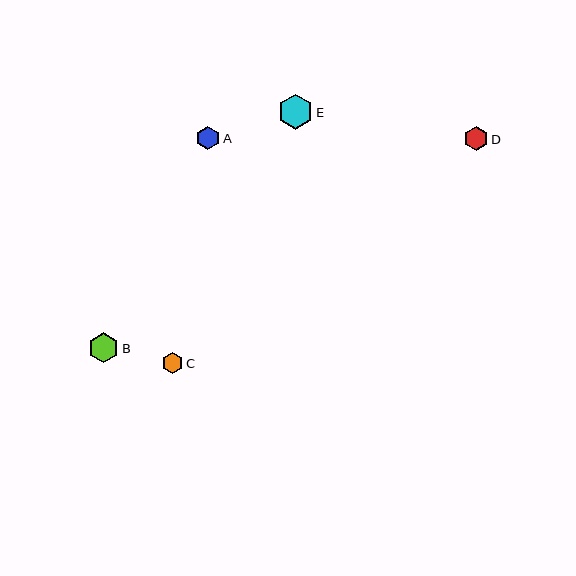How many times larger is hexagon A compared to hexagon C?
Hexagon A is approximately 1.1 times the size of hexagon C.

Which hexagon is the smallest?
Hexagon C is the smallest with a size of approximately 21 pixels.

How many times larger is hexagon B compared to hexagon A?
Hexagon B is approximately 1.3 times the size of hexagon A.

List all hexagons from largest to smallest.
From largest to smallest: E, B, D, A, C.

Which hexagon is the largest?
Hexagon E is the largest with a size of approximately 35 pixels.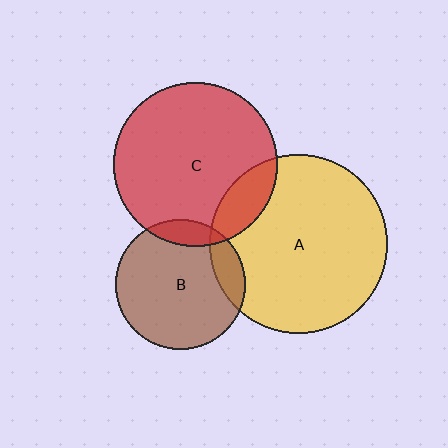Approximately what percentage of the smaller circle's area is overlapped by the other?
Approximately 15%.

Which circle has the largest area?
Circle A (yellow).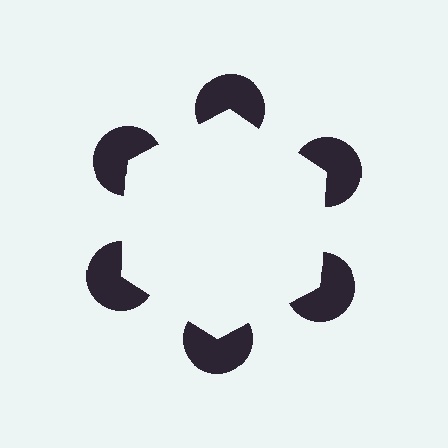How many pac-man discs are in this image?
There are 6 — one at each vertex of the illusory hexagon.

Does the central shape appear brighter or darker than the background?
It typically appears slightly brighter than the background, even though no actual brightness change is drawn.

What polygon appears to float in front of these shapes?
An illusory hexagon — its edges are inferred from the aligned wedge cuts in the pac-man discs, not physically drawn.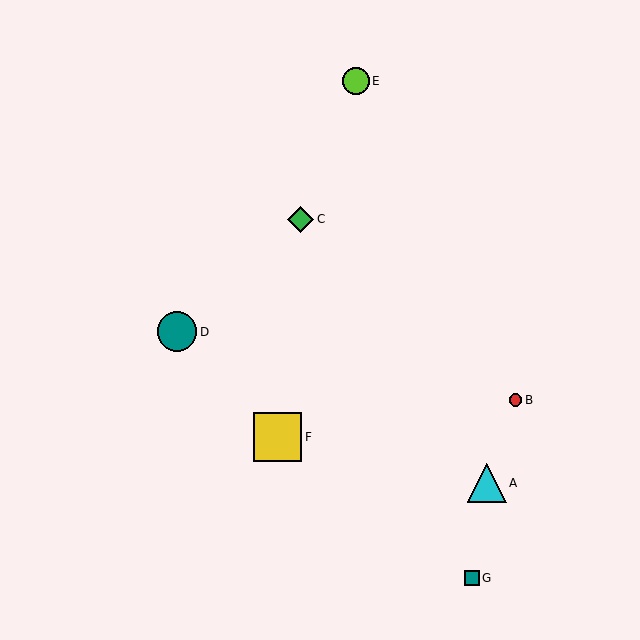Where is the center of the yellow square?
The center of the yellow square is at (278, 437).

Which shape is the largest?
The yellow square (labeled F) is the largest.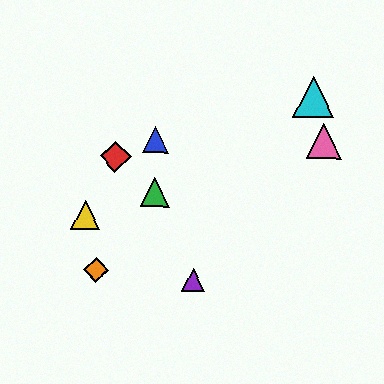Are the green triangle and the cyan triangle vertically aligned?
No, the green triangle is at x≈155 and the cyan triangle is at x≈313.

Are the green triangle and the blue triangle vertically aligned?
Yes, both are at x≈155.